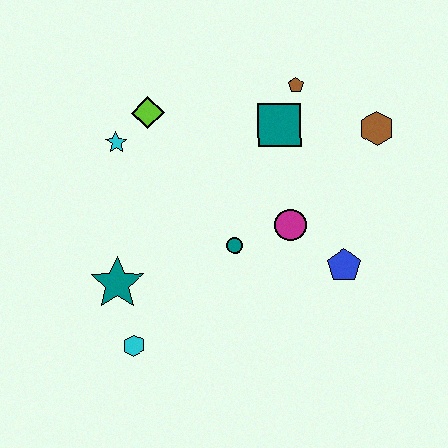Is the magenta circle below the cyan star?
Yes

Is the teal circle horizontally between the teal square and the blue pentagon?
No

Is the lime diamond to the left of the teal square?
Yes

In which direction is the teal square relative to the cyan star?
The teal square is to the right of the cyan star.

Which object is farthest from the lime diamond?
The blue pentagon is farthest from the lime diamond.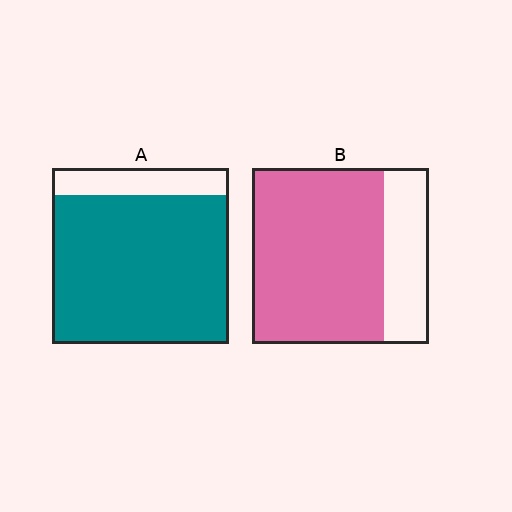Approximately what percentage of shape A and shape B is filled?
A is approximately 85% and B is approximately 75%.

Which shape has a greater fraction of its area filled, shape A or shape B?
Shape A.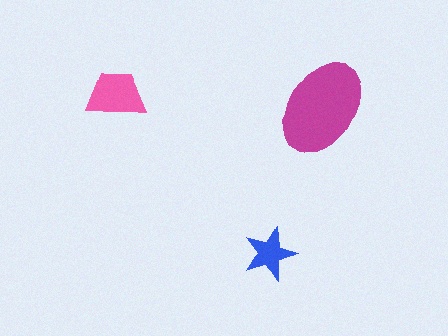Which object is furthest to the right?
The magenta ellipse is rightmost.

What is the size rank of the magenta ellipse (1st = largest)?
1st.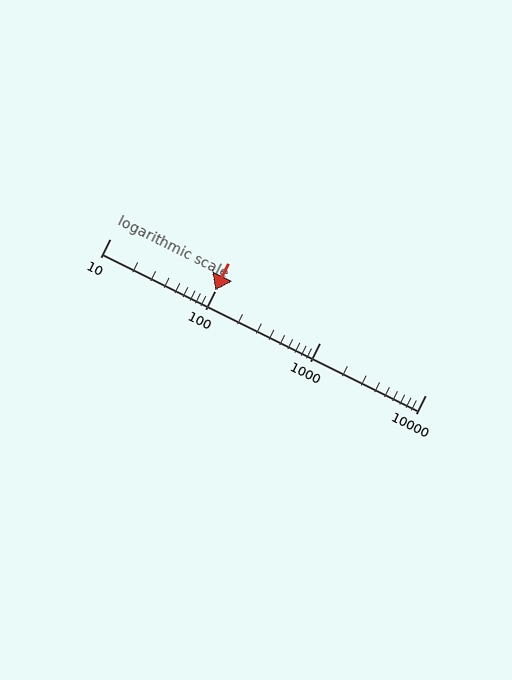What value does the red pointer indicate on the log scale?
The pointer indicates approximately 100.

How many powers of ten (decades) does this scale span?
The scale spans 3 decades, from 10 to 10000.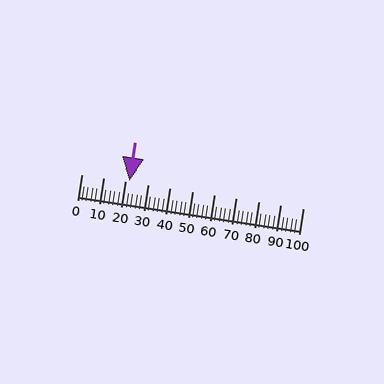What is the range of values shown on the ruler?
The ruler shows values from 0 to 100.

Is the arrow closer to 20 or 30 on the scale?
The arrow is closer to 20.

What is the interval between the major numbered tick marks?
The major tick marks are spaced 10 units apart.